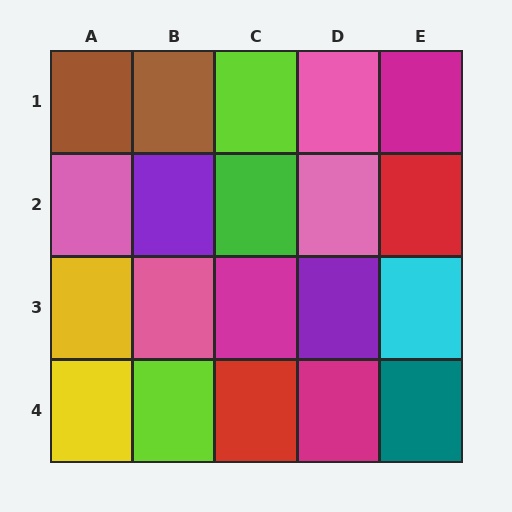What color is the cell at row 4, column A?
Yellow.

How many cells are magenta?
3 cells are magenta.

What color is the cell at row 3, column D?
Purple.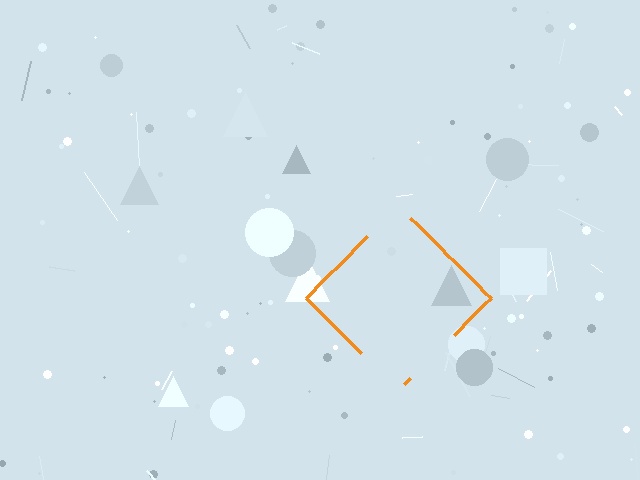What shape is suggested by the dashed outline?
The dashed outline suggests a diamond.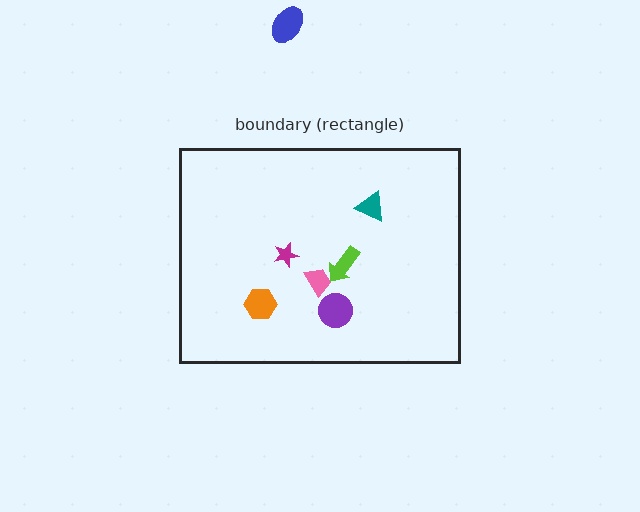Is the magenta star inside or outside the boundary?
Inside.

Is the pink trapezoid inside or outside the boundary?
Inside.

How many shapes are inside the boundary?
6 inside, 1 outside.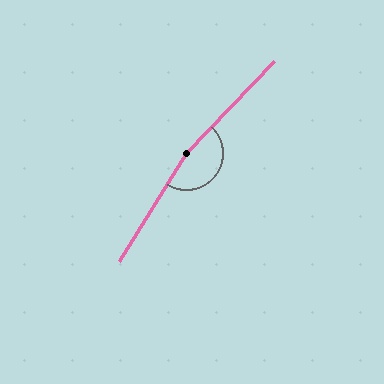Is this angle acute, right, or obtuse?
It is obtuse.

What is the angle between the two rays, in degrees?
Approximately 168 degrees.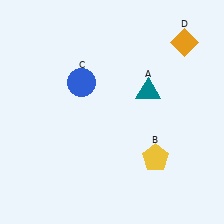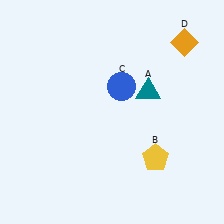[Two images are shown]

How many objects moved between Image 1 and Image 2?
1 object moved between the two images.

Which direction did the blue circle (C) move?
The blue circle (C) moved right.